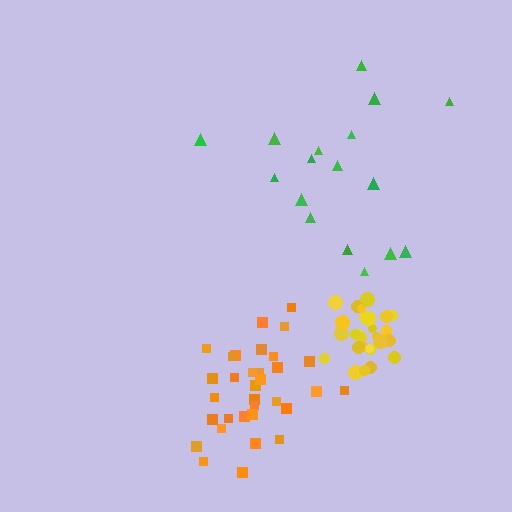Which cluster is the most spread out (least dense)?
Green.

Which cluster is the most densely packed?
Yellow.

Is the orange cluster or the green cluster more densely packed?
Orange.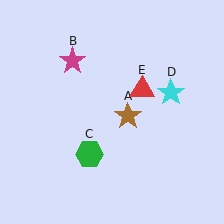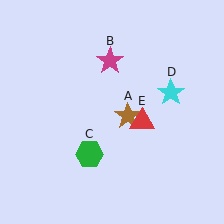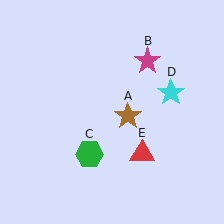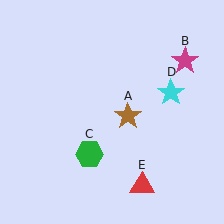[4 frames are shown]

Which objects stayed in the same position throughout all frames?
Brown star (object A) and green hexagon (object C) and cyan star (object D) remained stationary.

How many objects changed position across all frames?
2 objects changed position: magenta star (object B), red triangle (object E).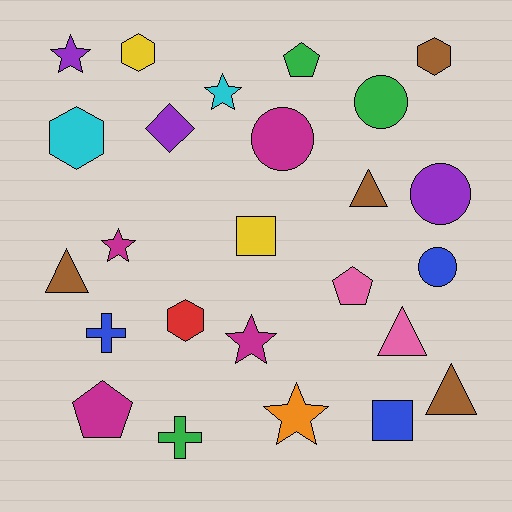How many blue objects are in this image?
There are 3 blue objects.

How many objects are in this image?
There are 25 objects.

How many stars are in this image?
There are 5 stars.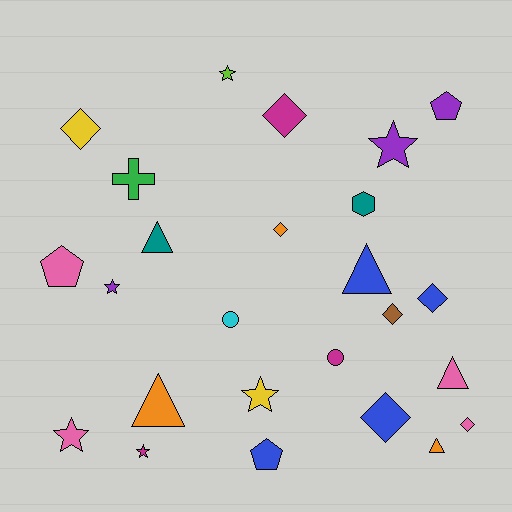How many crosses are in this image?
There is 1 cross.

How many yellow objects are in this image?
There are 2 yellow objects.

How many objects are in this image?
There are 25 objects.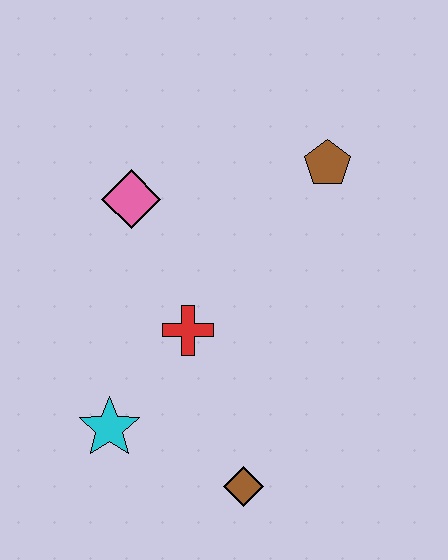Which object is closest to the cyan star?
The red cross is closest to the cyan star.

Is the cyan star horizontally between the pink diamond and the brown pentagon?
No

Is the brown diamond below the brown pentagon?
Yes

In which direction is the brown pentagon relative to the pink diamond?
The brown pentagon is to the right of the pink diamond.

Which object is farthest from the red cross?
The brown pentagon is farthest from the red cross.